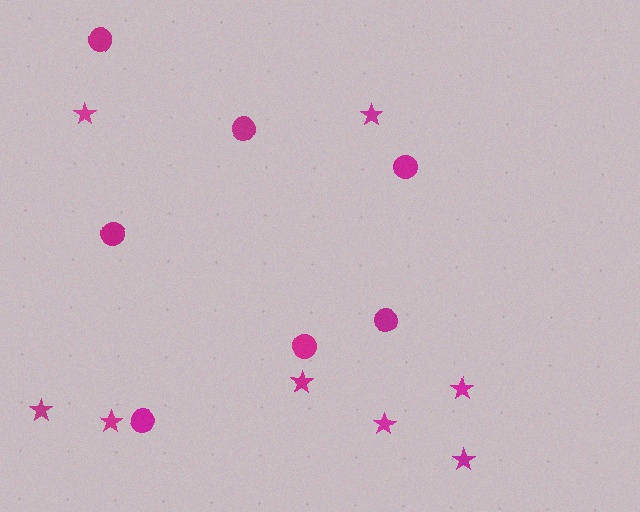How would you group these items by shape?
There are 2 groups: one group of circles (7) and one group of stars (8).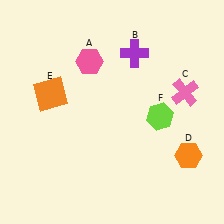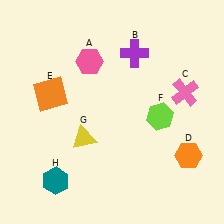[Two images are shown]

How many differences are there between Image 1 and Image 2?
There are 2 differences between the two images.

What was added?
A yellow triangle (G), a teal hexagon (H) were added in Image 2.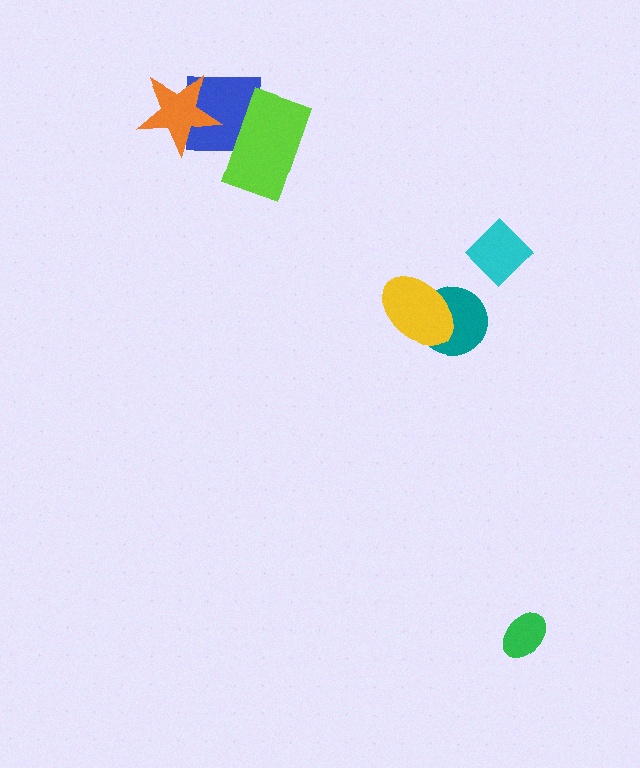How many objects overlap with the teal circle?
1 object overlaps with the teal circle.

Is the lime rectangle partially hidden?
No, no other shape covers it.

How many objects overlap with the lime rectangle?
1 object overlaps with the lime rectangle.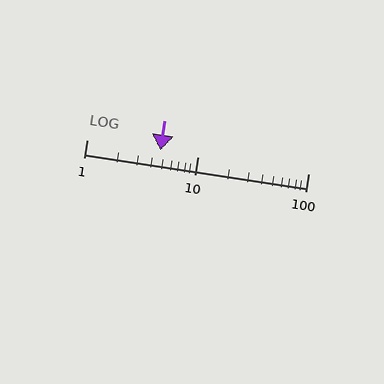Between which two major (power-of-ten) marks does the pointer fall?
The pointer is between 1 and 10.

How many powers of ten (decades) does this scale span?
The scale spans 2 decades, from 1 to 100.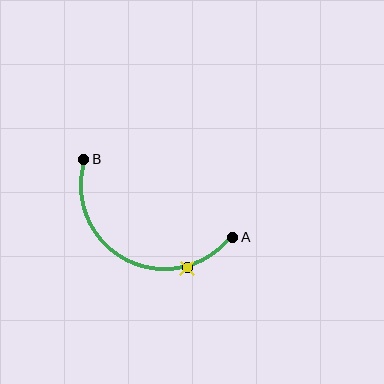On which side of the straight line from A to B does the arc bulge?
The arc bulges below the straight line connecting A and B.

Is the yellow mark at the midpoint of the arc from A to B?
No. The yellow mark lies on the arc but is closer to endpoint A. The arc midpoint would be at the point on the curve equidistant along the arc from both A and B.